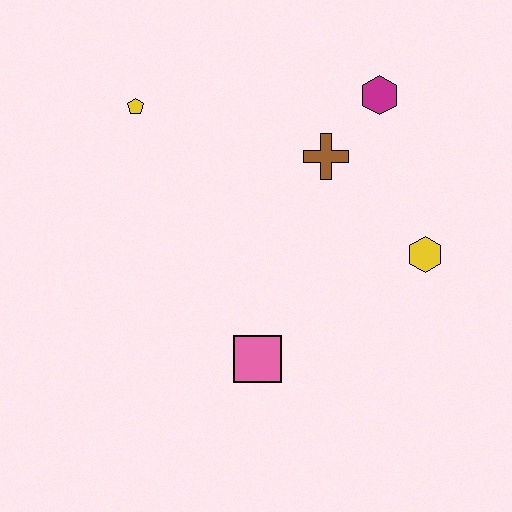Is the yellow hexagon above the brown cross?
No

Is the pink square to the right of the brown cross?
No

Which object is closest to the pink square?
The yellow hexagon is closest to the pink square.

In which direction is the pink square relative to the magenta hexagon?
The pink square is below the magenta hexagon.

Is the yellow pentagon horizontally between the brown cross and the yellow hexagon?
No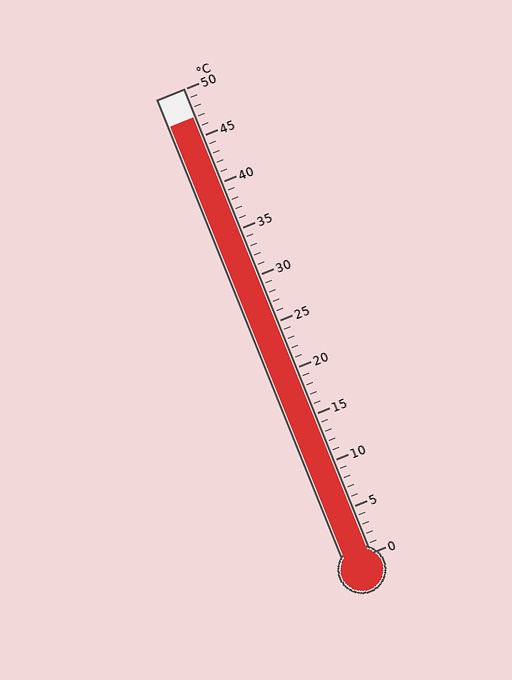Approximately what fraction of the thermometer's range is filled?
The thermometer is filled to approximately 95% of its range.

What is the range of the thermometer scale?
The thermometer scale ranges from 0°C to 50°C.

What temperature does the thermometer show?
The thermometer shows approximately 47°C.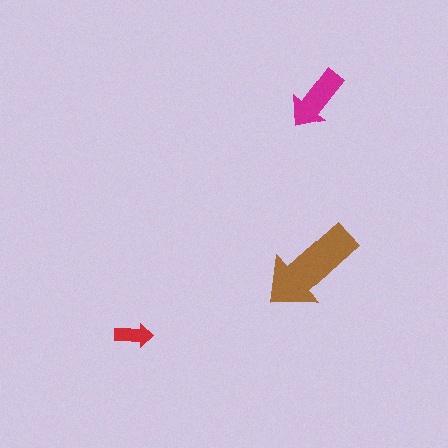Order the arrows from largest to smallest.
the brown one, the magenta one, the red one.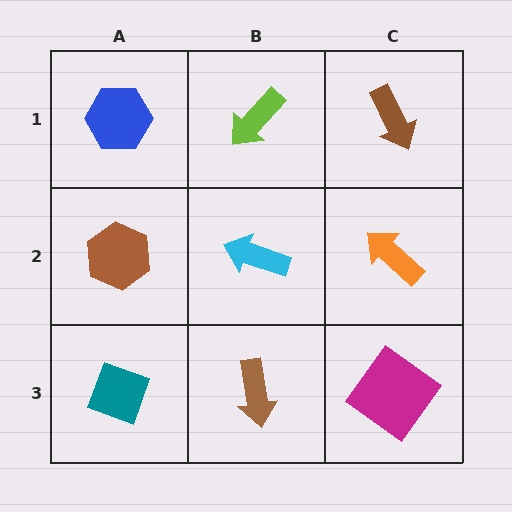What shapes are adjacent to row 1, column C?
An orange arrow (row 2, column C), a lime arrow (row 1, column B).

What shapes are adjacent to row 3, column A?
A brown hexagon (row 2, column A), a brown arrow (row 3, column B).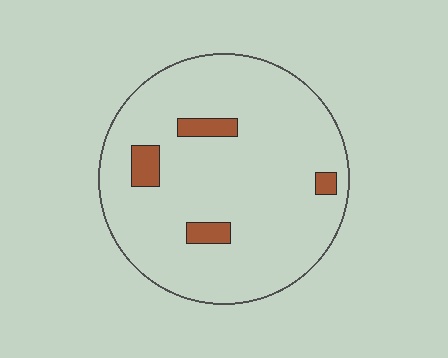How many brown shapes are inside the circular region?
4.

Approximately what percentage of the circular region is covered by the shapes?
Approximately 10%.